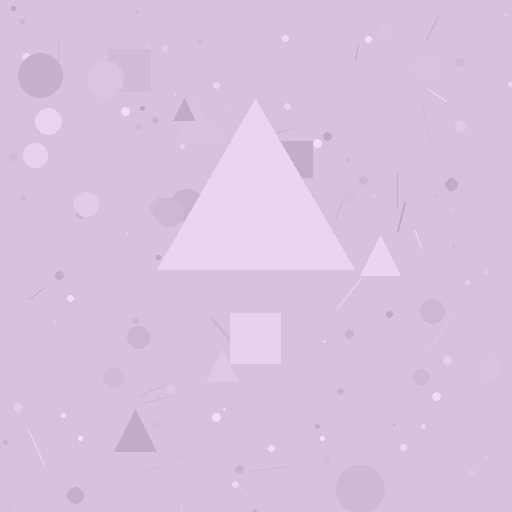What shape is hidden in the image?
A triangle is hidden in the image.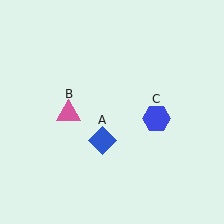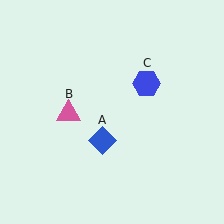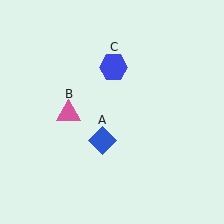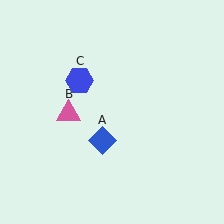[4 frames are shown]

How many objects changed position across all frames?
1 object changed position: blue hexagon (object C).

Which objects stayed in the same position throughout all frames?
Blue diamond (object A) and pink triangle (object B) remained stationary.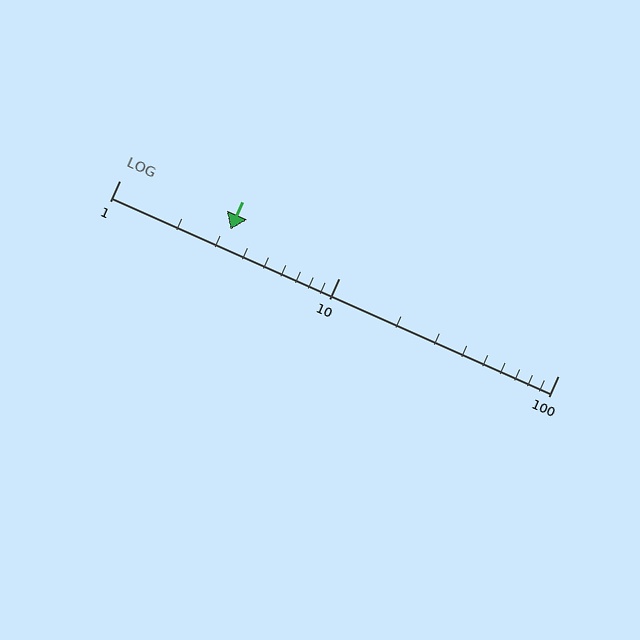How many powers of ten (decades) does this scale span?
The scale spans 2 decades, from 1 to 100.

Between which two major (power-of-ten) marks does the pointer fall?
The pointer is between 1 and 10.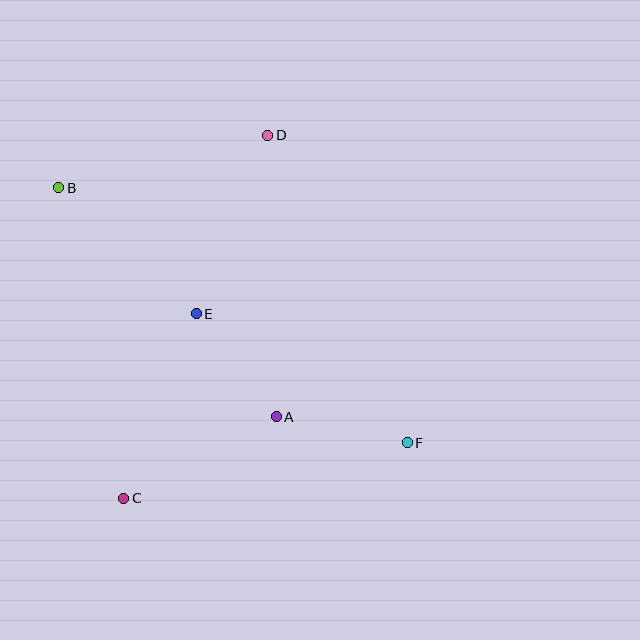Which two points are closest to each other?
Points A and E are closest to each other.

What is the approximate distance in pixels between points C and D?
The distance between C and D is approximately 391 pixels.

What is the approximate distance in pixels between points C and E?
The distance between C and E is approximately 198 pixels.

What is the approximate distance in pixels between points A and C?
The distance between A and C is approximately 173 pixels.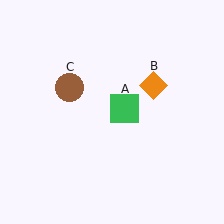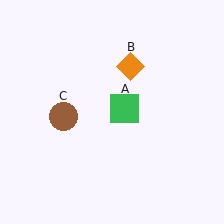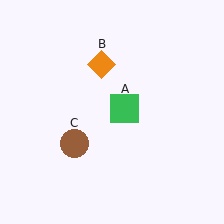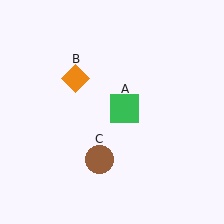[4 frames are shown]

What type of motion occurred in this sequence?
The orange diamond (object B), brown circle (object C) rotated counterclockwise around the center of the scene.